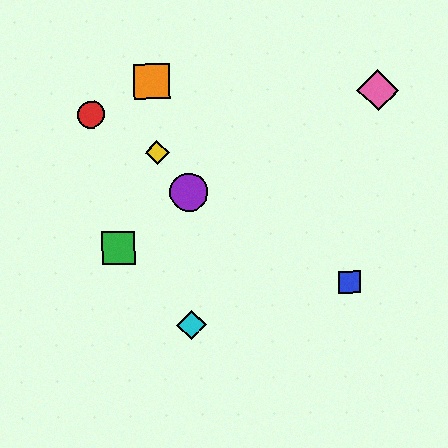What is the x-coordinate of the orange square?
The orange square is at x≈152.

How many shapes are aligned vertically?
2 shapes (the purple circle, the cyan diamond) are aligned vertically.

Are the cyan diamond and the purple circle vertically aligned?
Yes, both are at x≈191.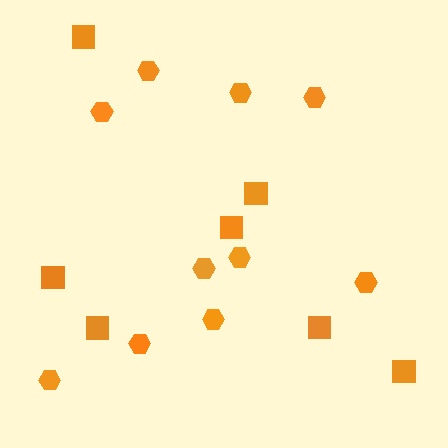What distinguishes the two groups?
There are 2 groups: one group of hexagons (10) and one group of squares (7).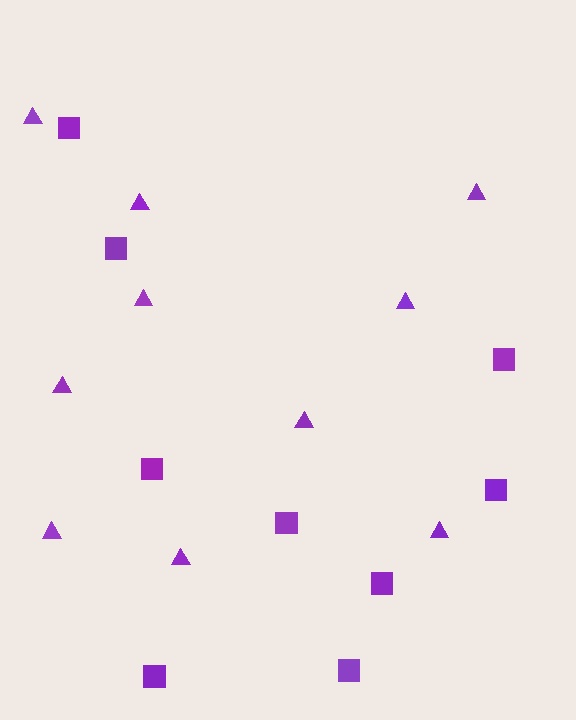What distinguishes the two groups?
There are 2 groups: one group of triangles (10) and one group of squares (9).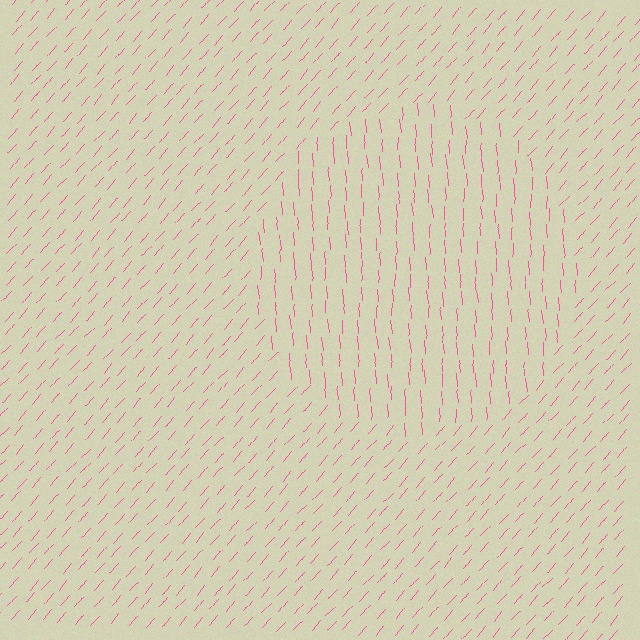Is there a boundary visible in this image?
Yes, there is a texture boundary formed by a change in line orientation.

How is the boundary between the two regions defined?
The boundary is defined purely by a change in line orientation (approximately 45 degrees difference). All lines are the same color and thickness.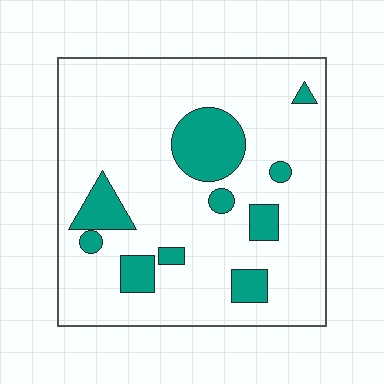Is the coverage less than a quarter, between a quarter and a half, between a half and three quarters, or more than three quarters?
Less than a quarter.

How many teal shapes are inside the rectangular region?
10.